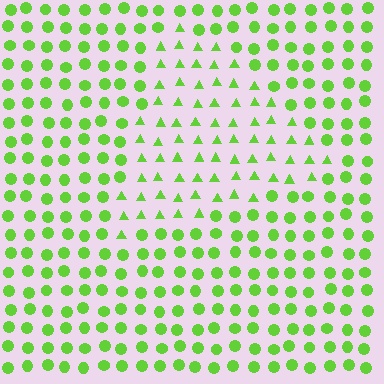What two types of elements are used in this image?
The image uses triangles inside the triangle region and circles outside it.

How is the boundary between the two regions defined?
The boundary is defined by a change in element shape: triangles inside vs. circles outside. All elements share the same color and spacing.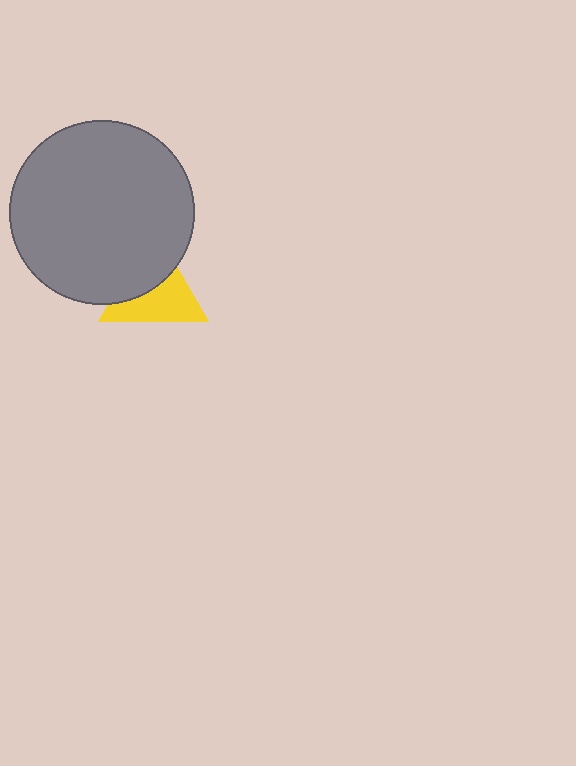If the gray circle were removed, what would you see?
You would see the complete yellow triangle.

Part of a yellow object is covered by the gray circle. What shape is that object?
It is a triangle.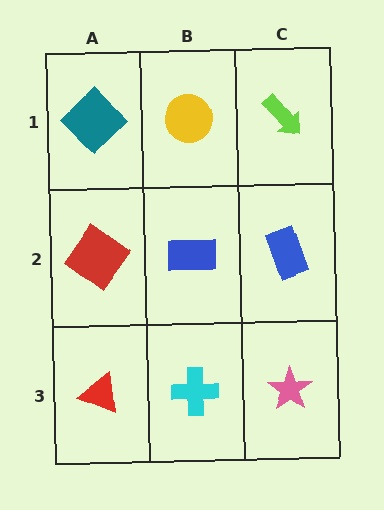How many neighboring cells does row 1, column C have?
2.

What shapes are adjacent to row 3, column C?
A blue rectangle (row 2, column C), a cyan cross (row 3, column B).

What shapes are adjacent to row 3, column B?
A blue rectangle (row 2, column B), a red triangle (row 3, column A), a pink star (row 3, column C).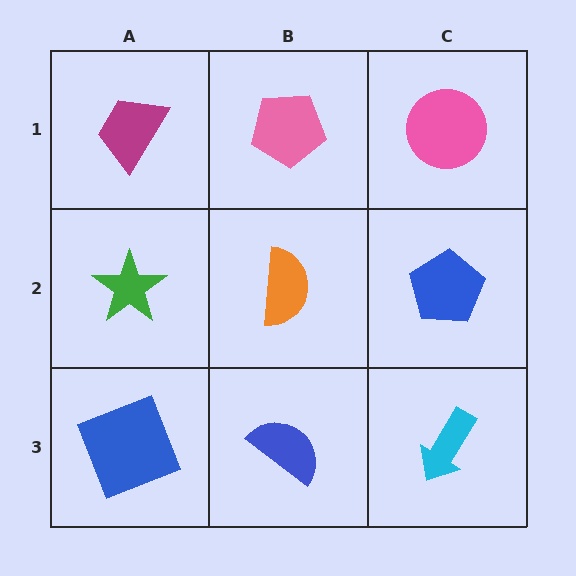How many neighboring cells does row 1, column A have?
2.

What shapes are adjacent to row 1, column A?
A green star (row 2, column A), a pink pentagon (row 1, column B).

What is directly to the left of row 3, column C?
A blue semicircle.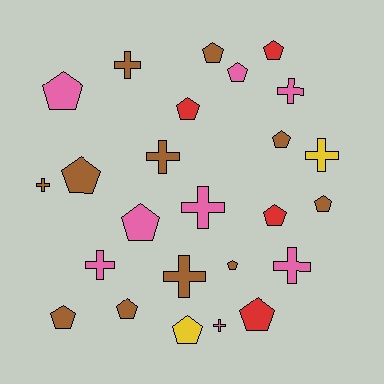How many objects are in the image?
There are 25 objects.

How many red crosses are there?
There are no red crosses.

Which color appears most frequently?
Brown, with 11 objects.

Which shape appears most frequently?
Pentagon, with 15 objects.